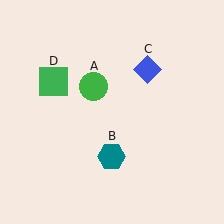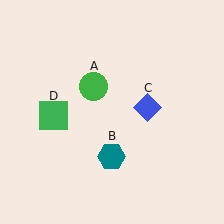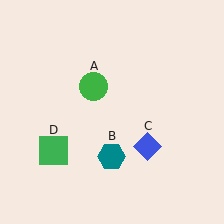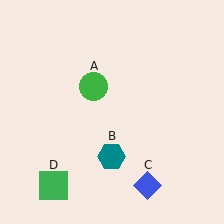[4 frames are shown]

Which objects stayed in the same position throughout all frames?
Green circle (object A) and teal hexagon (object B) remained stationary.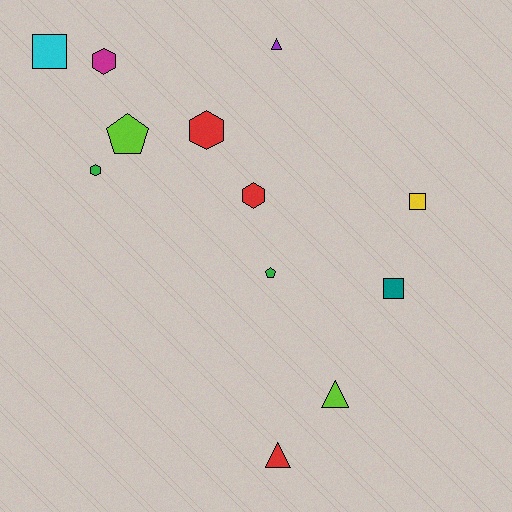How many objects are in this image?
There are 12 objects.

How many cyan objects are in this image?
There is 1 cyan object.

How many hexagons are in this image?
There are 4 hexagons.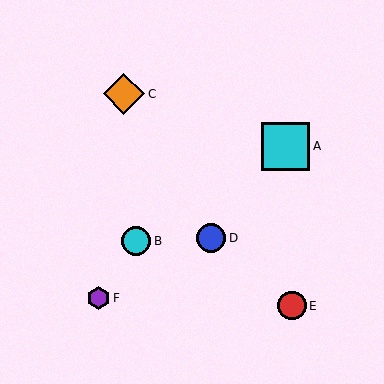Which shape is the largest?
The cyan square (labeled A) is the largest.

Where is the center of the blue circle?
The center of the blue circle is at (211, 238).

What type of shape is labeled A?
Shape A is a cyan square.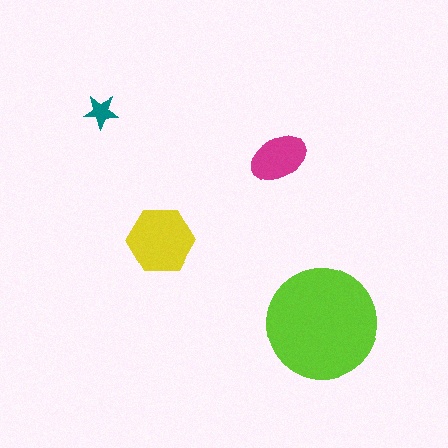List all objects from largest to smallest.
The lime circle, the yellow hexagon, the magenta ellipse, the teal star.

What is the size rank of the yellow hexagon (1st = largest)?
2nd.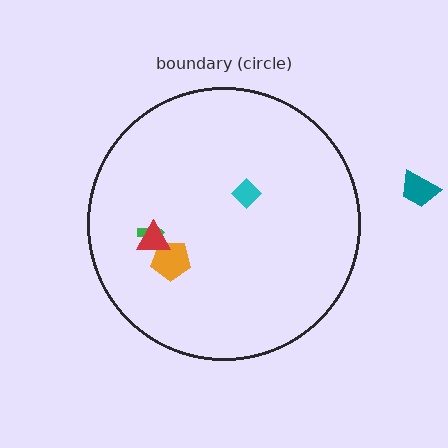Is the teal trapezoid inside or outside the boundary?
Outside.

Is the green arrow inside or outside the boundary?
Inside.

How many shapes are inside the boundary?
4 inside, 1 outside.